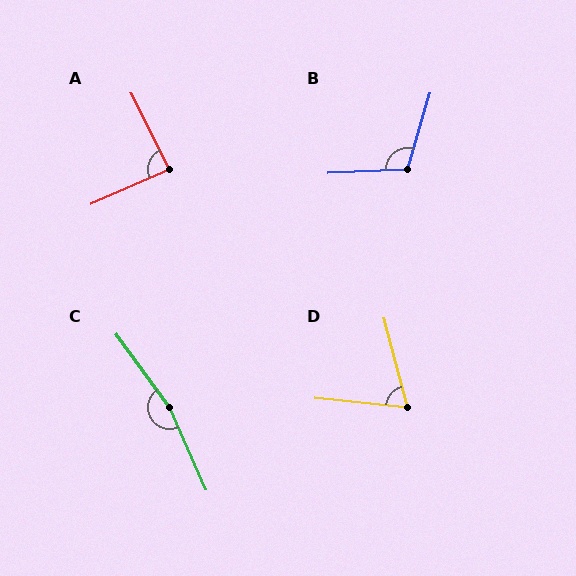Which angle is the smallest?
D, at approximately 70 degrees.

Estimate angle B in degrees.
Approximately 109 degrees.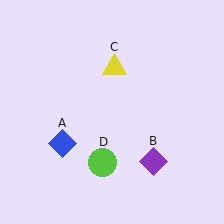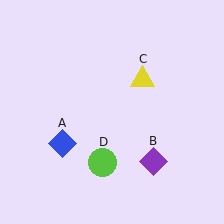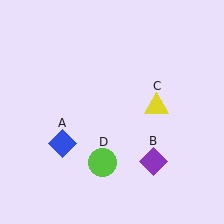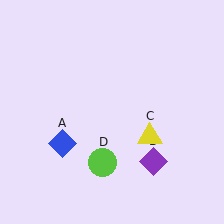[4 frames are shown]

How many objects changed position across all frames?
1 object changed position: yellow triangle (object C).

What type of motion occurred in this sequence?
The yellow triangle (object C) rotated clockwise around the center of the scene.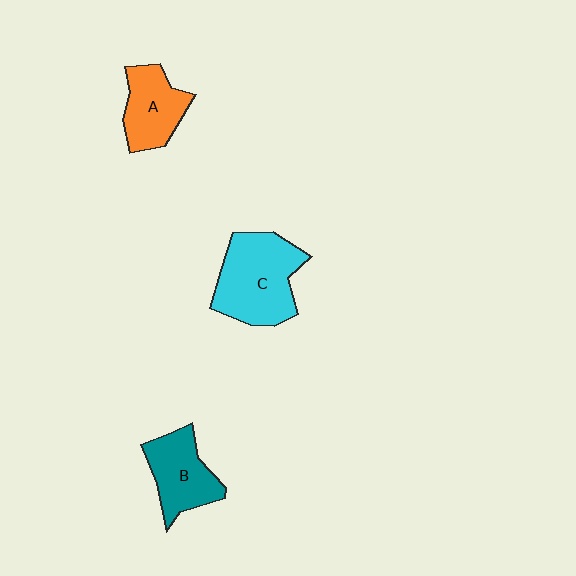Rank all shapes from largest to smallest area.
From largest to smallest: C (cyan), B (teal), A (orange).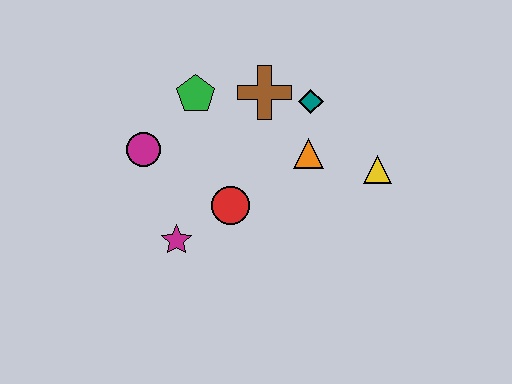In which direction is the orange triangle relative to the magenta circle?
The orange triangle is to the right of the magenta circle.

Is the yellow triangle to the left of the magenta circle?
No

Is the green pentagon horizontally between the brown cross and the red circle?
No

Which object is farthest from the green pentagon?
The yellow triangle is farthest from the green pentagon.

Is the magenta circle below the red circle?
No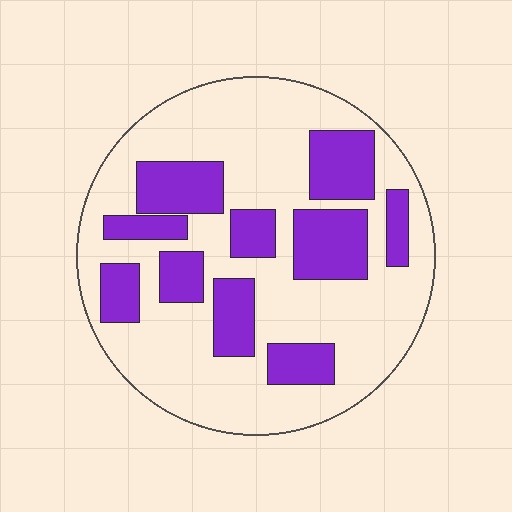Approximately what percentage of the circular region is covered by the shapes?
Approximately 30%.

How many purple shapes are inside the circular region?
10.